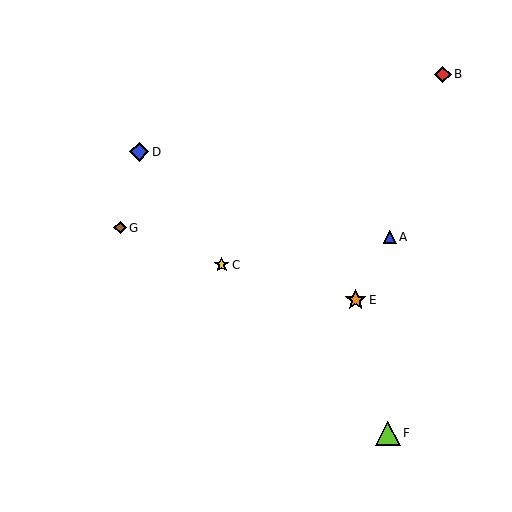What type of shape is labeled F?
Shape F is a lime triangle.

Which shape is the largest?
The lime triangle (labeled F) is the largest.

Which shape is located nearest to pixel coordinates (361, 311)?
The orange star (labeled E) at (356, 300) is nearest to that location.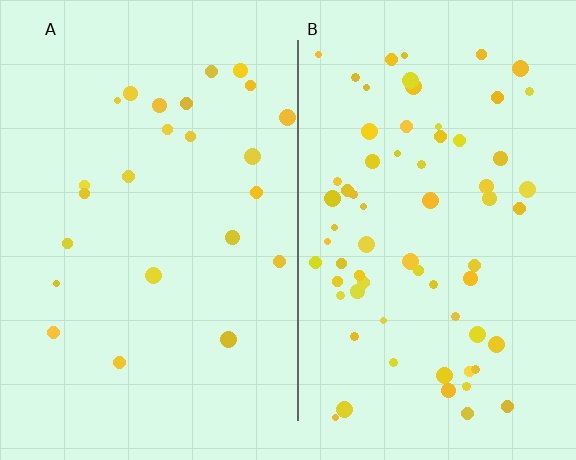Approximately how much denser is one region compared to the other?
Approximately 2.8× — region B over region A.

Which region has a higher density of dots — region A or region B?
B (the right).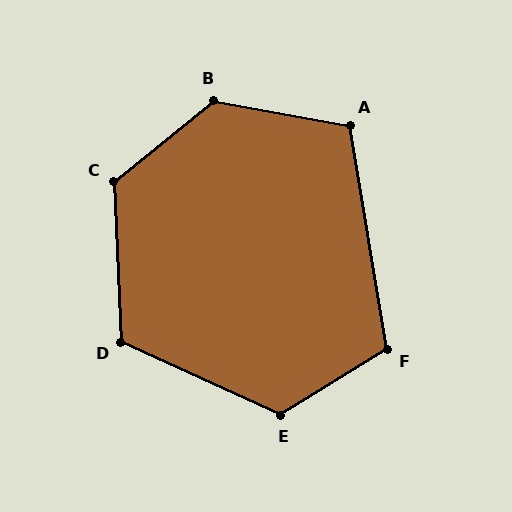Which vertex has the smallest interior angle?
A, at approximately 110 degrees.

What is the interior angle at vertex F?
Approximately 112 degrees (obtuse).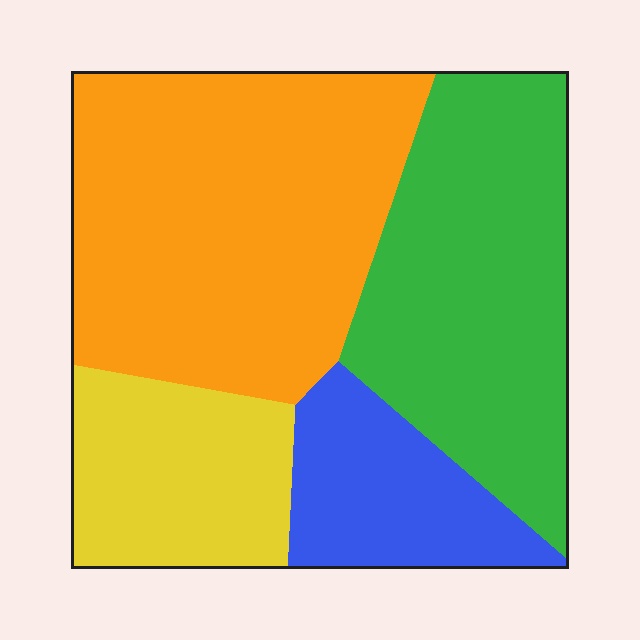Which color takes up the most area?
Orange, at roughly 40%.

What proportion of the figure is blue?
Blue takes up less than a sixth of the figure.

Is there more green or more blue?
Green.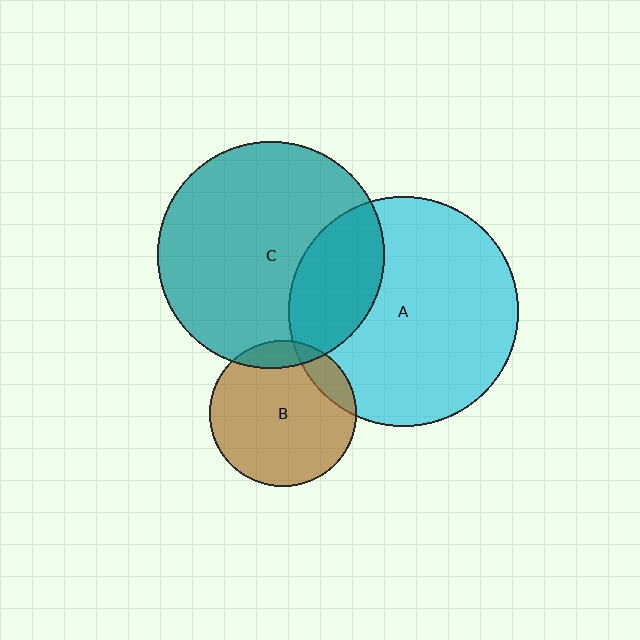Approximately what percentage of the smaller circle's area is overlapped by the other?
Approximately 10%.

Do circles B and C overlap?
Yes.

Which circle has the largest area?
Circle A (cyan).